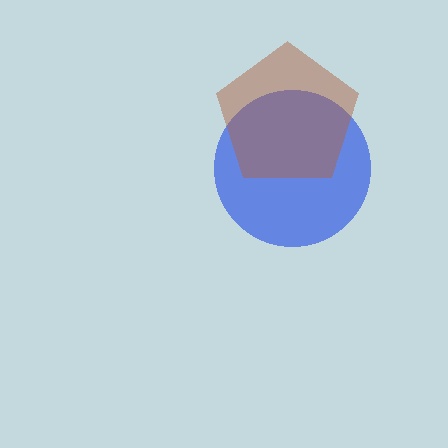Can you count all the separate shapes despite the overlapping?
Yes, there are 2 separate shapes.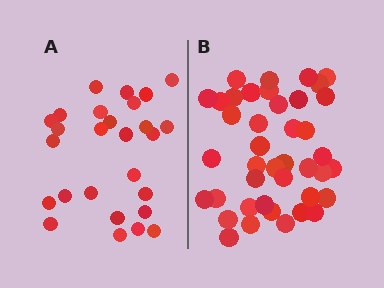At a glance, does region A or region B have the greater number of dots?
Region B (the right region) has more dots.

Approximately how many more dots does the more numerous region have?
Region B has approximately 15 more dots than region A.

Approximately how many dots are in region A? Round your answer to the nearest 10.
About 30 dots. (The exact count is 27, which rounds to 30.)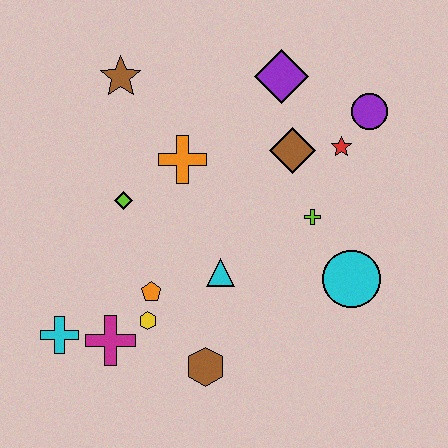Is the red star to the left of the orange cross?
No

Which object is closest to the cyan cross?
The magenta cross is closest to the cyan cross.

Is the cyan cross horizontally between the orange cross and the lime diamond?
No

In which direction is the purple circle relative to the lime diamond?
The purple circle is to the right of the lime diamond.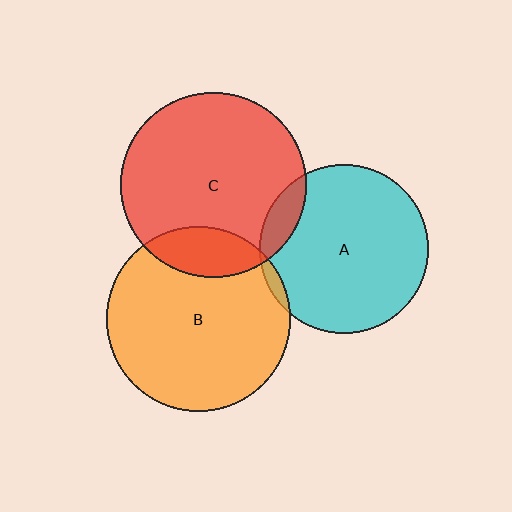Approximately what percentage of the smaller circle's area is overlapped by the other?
Approximately 10%.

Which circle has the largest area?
Circle C (red).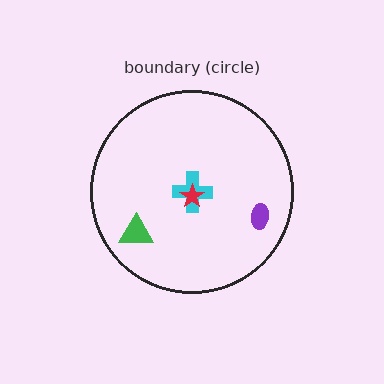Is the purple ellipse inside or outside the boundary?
Inside.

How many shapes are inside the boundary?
4 inside, 0 outside.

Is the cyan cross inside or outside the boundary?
Inside.